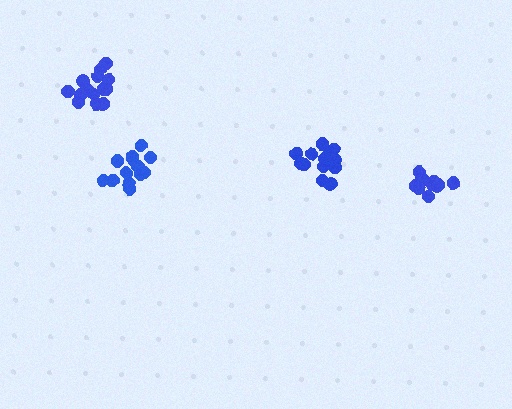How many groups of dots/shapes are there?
There are 4 groups.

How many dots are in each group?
Group 1: 13 dots, Group 2: 13 dots, Group 3: 11 dots, Group 4: 15 dots (52 total).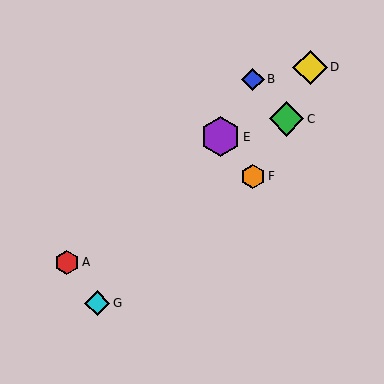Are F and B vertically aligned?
Yes, both are at x≈253.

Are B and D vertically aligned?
No, B is at x≈253 and D is at x≈310.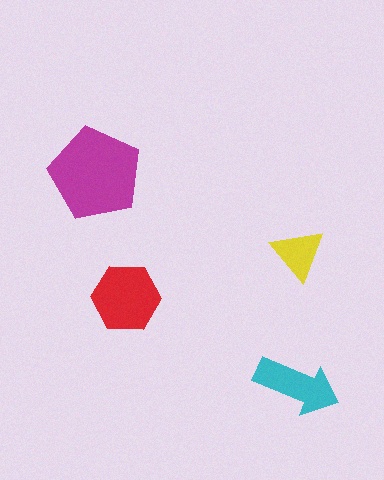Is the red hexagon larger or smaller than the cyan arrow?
Larger.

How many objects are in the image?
There are 4 objects in the image.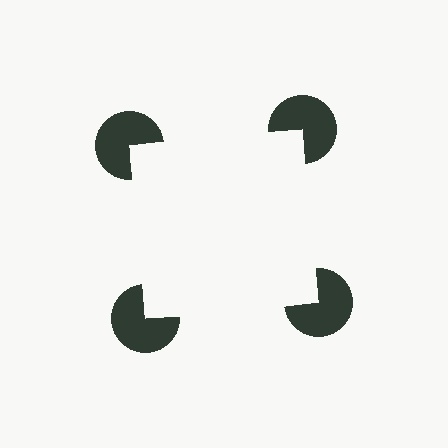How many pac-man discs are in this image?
There are 4 — one at each vertex of the illusory square.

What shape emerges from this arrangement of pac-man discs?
An illusory square — its edges are inferred from the aligned wedge cuts in the pac-man discs, not physically drawn.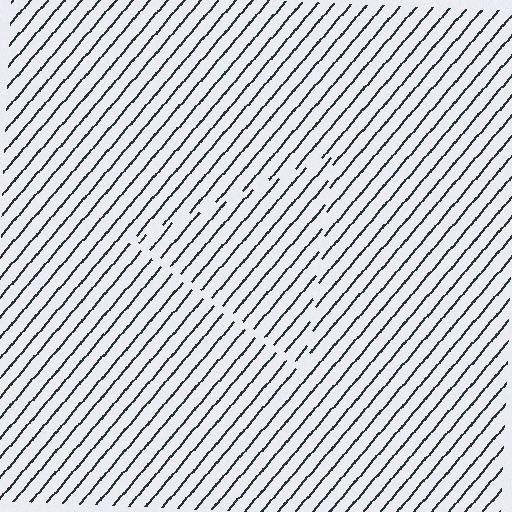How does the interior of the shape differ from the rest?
The interior of the shape contains the same grating, shifted by half a period — the contour is defined by the phase discontinuity where line-ends from the inner and outer gratings abut.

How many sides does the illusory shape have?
3 sides — the line-ends trace a triangle.